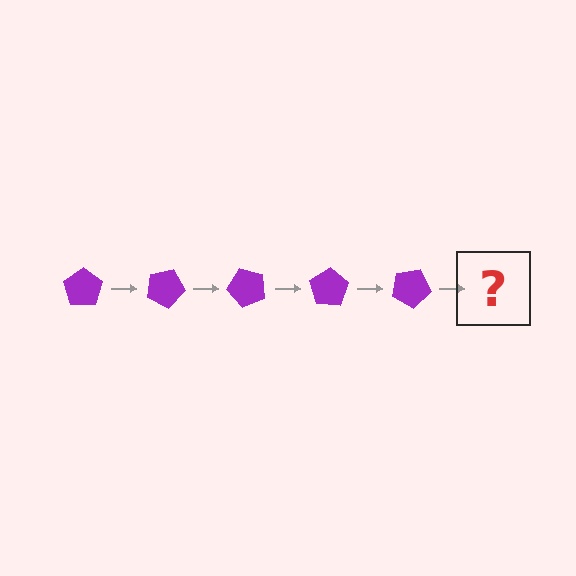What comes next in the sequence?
The next element should be a purple pentagon rotated 125 degrees.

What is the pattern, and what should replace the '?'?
The pattern is that the pentagon rotates 25 degrees each step. The '?' should be a purple pentagon rotated 125 degrees.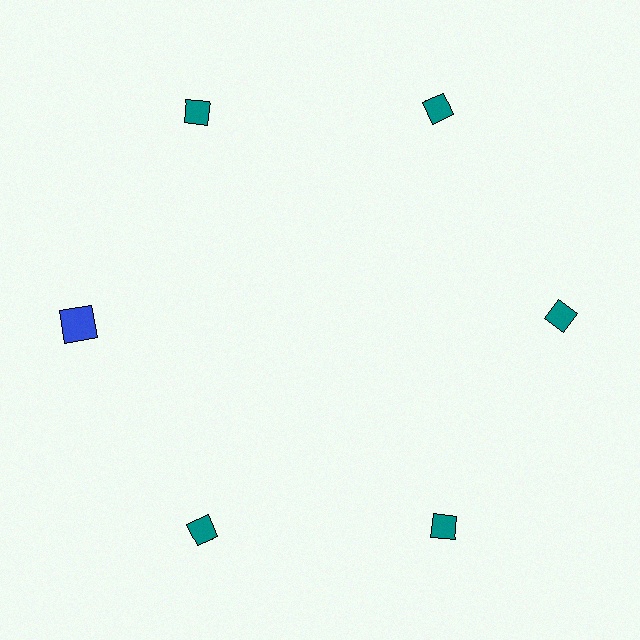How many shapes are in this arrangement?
There are 6 shapes arranged in a ring pattern.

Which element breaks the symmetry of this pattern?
The blue square at roughly the 9 o'clock position breaks the symmetry. All other shapes are teal diamonds.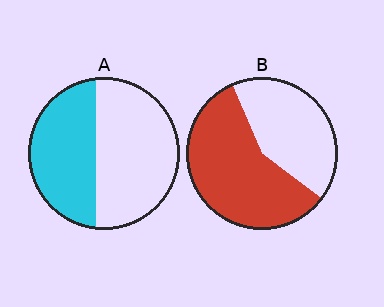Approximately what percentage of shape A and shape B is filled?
A is approximately 45% and B is approximately 60%.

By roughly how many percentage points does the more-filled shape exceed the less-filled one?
By roughly 15 percentage points (B over A).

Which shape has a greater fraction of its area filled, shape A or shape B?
Shape B.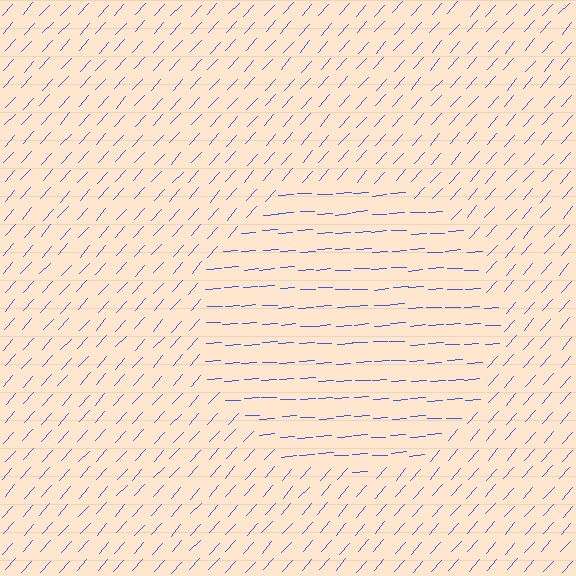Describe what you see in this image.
The image is filled with small blue line segments. A circle region in the image has lines oriented differently from the surrounding lines, creating a visible texture boundary.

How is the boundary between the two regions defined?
The boundary is defined purely by a change in line orientation (approximately 45 degrees difference). All lines are the same color and thickness.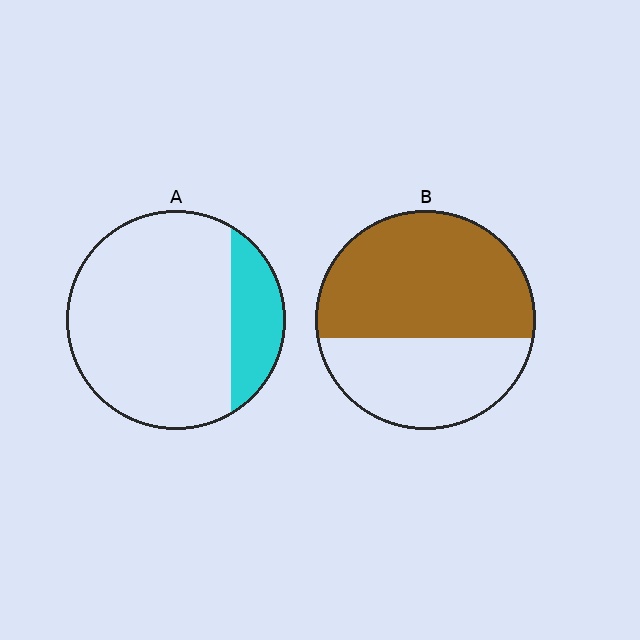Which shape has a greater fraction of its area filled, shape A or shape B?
Shape B.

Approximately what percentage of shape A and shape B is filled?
A is approximately 20% and B is approximately 60%.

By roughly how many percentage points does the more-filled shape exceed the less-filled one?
By roughly 40 percentage points (B over A).